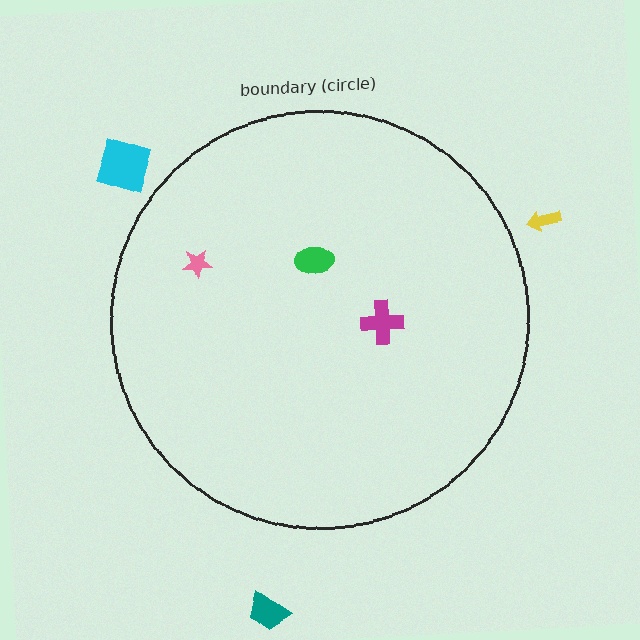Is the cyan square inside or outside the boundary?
Outside.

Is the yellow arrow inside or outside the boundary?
Outside.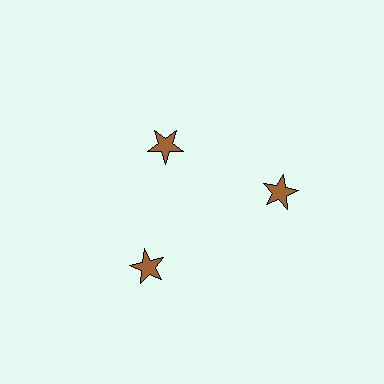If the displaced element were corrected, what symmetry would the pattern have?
It would have 3-fold rotational symmetry — the pattern would map onto itself every 120 degrees.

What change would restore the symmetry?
The symmetry would be restored by moving it outward, back onto the ring so that all 3 stars sit at equal angles and equal distance from the center.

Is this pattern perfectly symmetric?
No. The 3 brown stars are arranged in a ring, but one element near the 11 o'clock position is pulled inward toward the center, breaking the 3-fold rotational symmetry.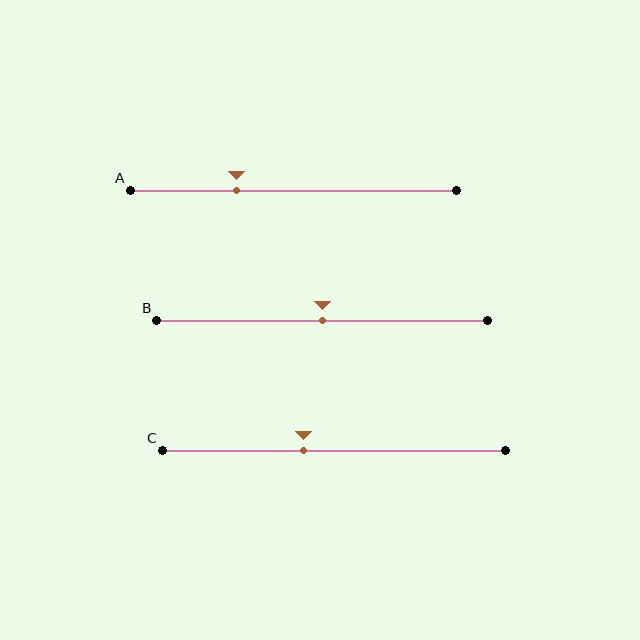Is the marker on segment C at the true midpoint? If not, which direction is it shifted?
No, the marker on segment C is shifted to the left by about 9% of the segment length.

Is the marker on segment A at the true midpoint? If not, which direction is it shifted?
No, the marker on segment A is shifted to the left by about 17% of the segment length.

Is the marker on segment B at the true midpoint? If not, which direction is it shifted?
Yes, the marker on segment B is at the true midpoint.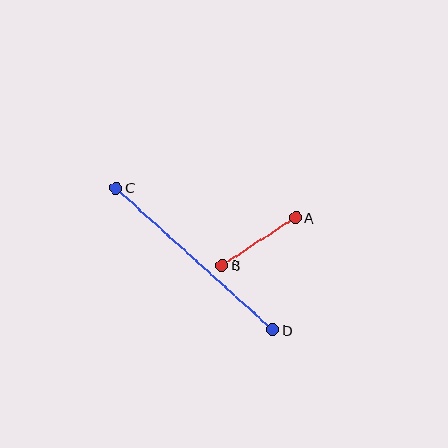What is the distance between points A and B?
The distance is approximately 88 pixels.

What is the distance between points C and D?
The distance is approximately 211 pixels.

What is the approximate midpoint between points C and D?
The midpoint is at approximately (194, 259) pixels.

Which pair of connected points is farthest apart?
Points C and D are farthest apart.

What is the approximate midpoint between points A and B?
The midpoint is at approximately (259, 241) pixels.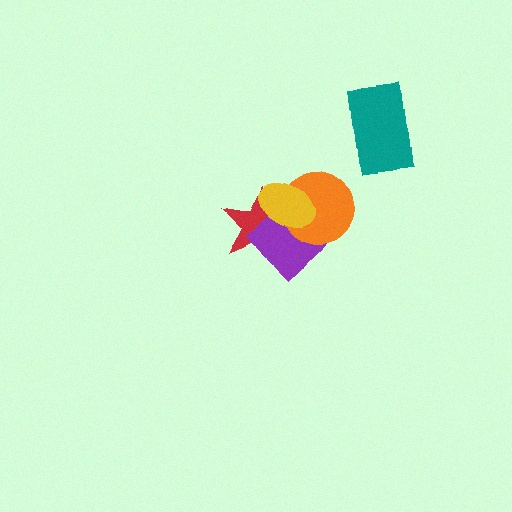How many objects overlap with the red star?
3 objects overlap with the red star.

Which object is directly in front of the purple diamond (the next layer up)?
The orange circle is directly in front of the purple diamond.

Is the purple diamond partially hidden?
Yes, it is partially covered by another shape.